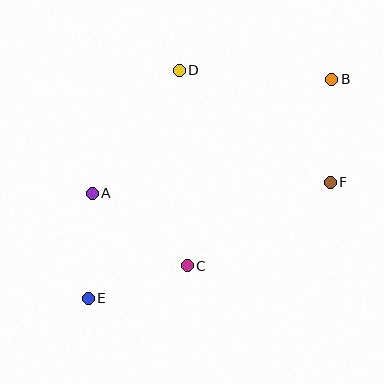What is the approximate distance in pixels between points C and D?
The distance between C and D is approximately 196 pixels.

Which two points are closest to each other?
Points B and F are closest to each other.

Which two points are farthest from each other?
Points B and E are farthest from each other.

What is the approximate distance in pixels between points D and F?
The distance between D and F is approximately 188 pixels.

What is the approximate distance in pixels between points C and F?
The distance between C and F is approximately 166 pixels.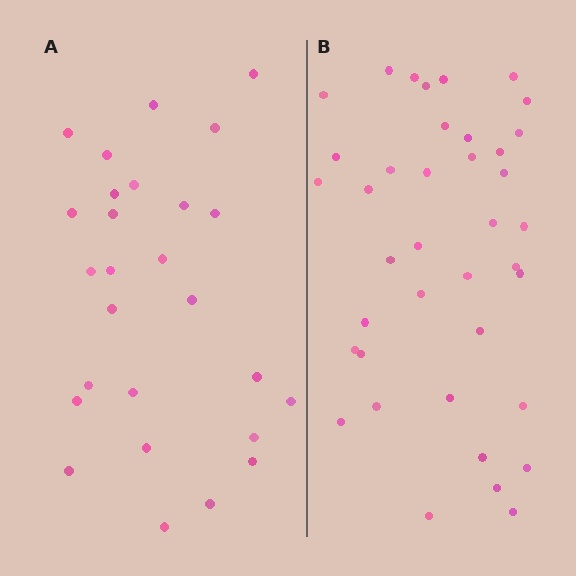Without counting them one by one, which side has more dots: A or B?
Region B (the right region) has more dots.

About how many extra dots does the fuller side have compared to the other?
Region B has roughly 12 or so more dots than region A.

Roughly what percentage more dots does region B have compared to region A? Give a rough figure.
About 45% more.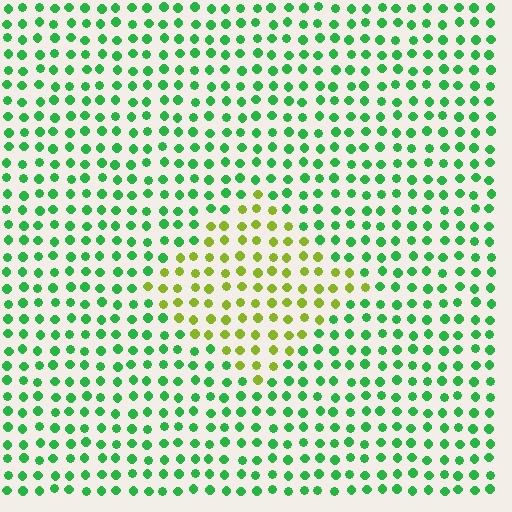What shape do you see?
I see a diamond.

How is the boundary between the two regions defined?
The boundary is defined purely by a slight shift in hue (about 53 degrees). Spacing, size, and orientation are identical on both sides.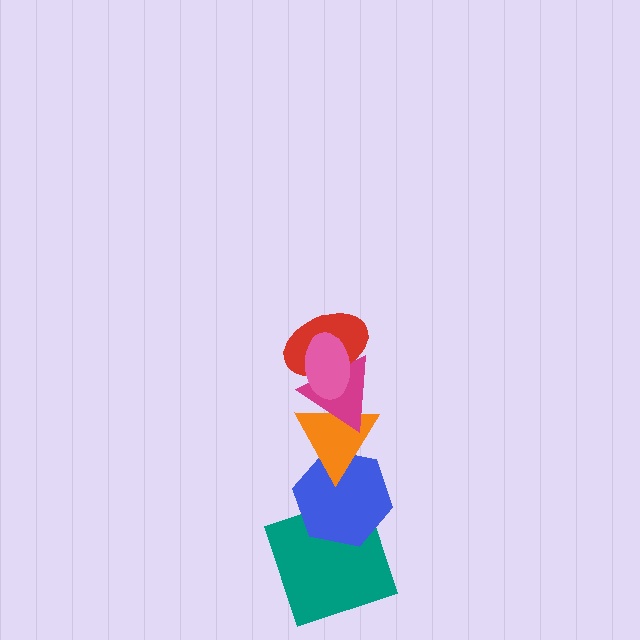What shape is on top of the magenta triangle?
The red ellipse is on top of the magenta triangle.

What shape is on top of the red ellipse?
The pink ellipse is on top of the red ellipse.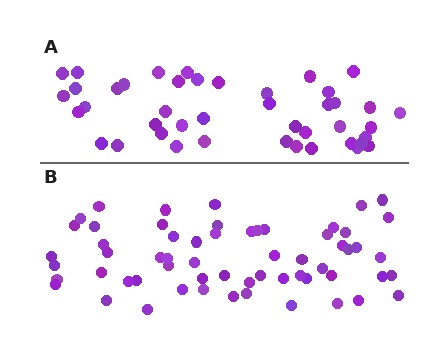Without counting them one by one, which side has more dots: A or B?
Region B (the bottom region) has more dots.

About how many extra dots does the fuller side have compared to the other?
Region B has approximately 15 more dots than region A.